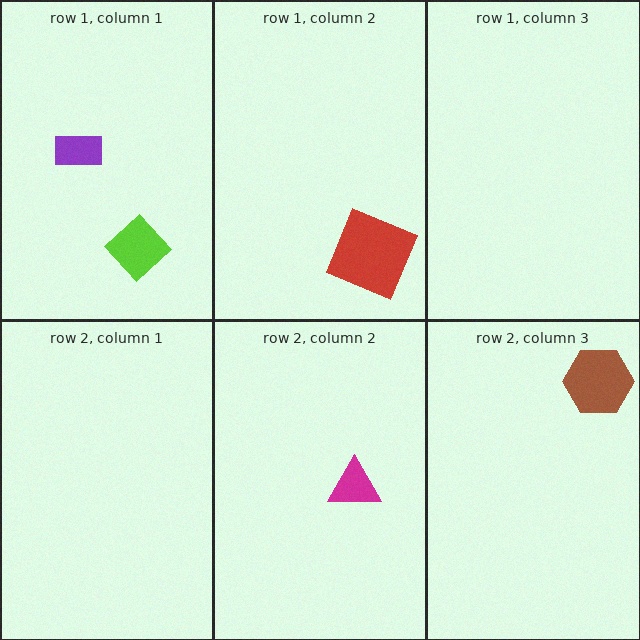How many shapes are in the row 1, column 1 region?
2.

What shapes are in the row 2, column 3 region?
The brown hexagon.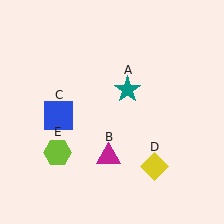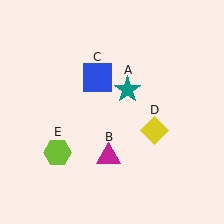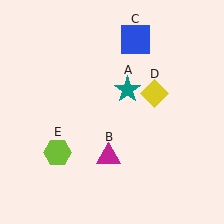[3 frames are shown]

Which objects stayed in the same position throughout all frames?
Teal star (object A) and magenta triangle (object B) and lime hexagon (object E) remained stationary.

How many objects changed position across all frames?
2 objects changed position: blue square (object C), yellow diamond (object D).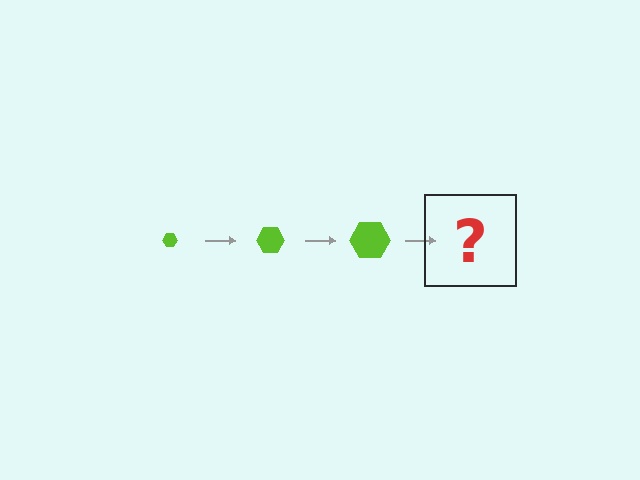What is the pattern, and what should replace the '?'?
The pattern is that the hexagon gets progressively larger each step. The '?' should be a lime hexagon, larger than the previous one.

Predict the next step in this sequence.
The next step is a lime hexagon, larger than the previous one.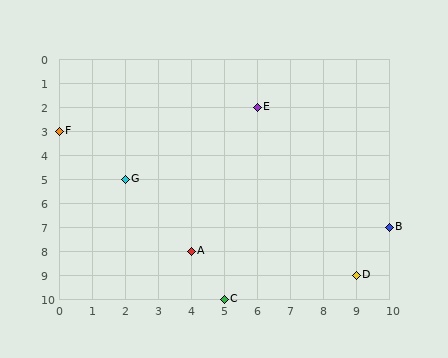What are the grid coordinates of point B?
Point B is at grid coordinates (10, 7).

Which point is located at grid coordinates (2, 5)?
Point G is at (2, 5).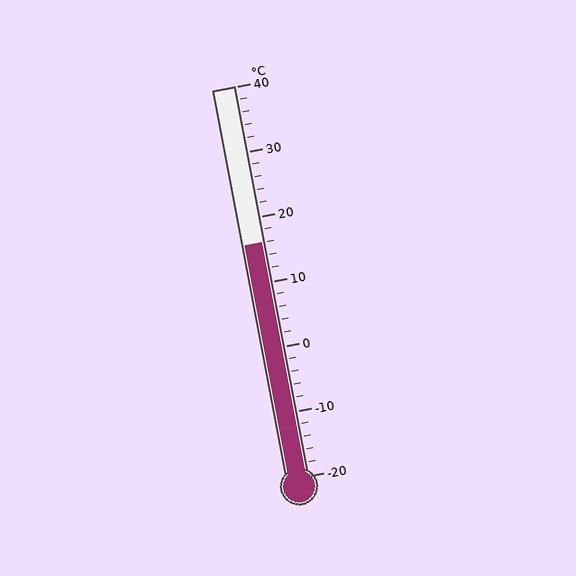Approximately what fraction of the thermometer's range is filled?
The thermometer is filled to approximately 60% of its range.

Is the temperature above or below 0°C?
The temperature is above 0°C.